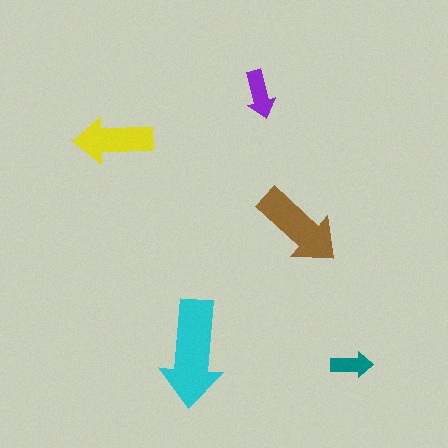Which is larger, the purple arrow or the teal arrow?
The purple one.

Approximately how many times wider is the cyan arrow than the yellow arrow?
About 1.5 times wider.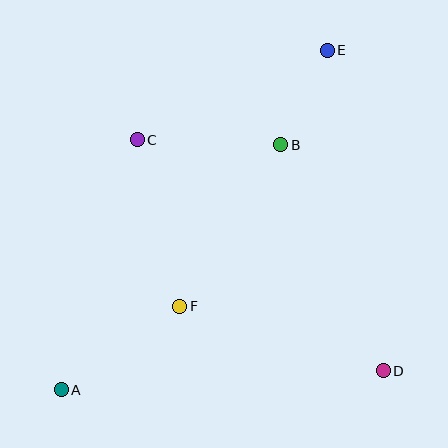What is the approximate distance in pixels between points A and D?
The distance between A and D is approximately 323 pixels.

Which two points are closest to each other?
Points B and E are closest to each other.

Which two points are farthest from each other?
Points A and E are farthest from each other.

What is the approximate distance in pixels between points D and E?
The distance between D and E is approximately 325 pixels.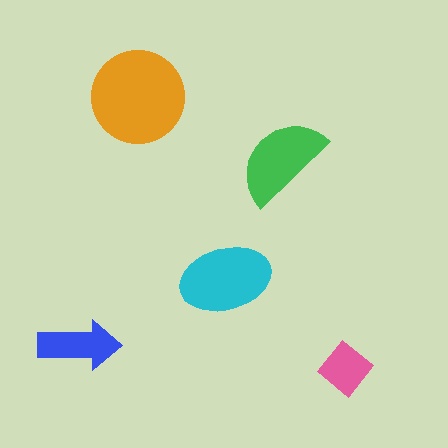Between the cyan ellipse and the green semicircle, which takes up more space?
The cyan ellipse.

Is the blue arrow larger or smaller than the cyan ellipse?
Smaller.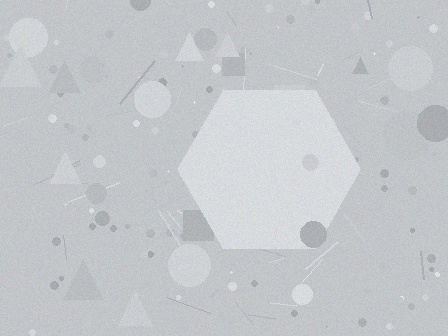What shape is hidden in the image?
A hexagon is hidden in the image.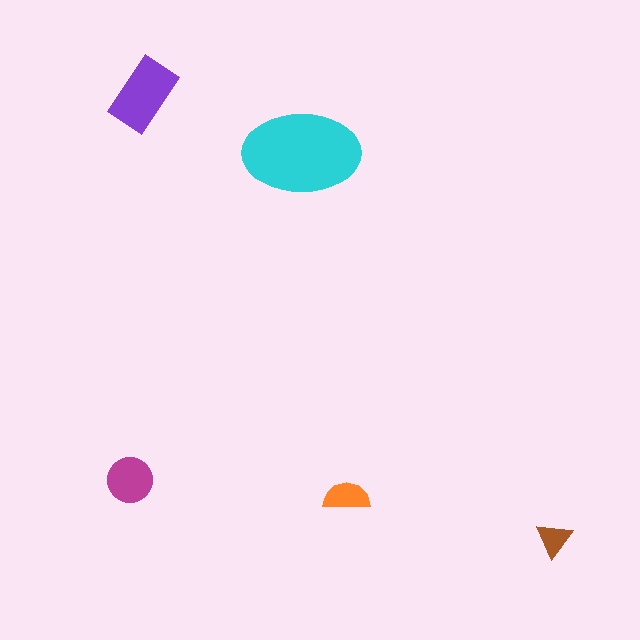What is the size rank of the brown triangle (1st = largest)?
5th.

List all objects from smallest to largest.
The brown triangle, the orange semicircle, the magenta circle, the purple rectangle, the cyan ellipse.